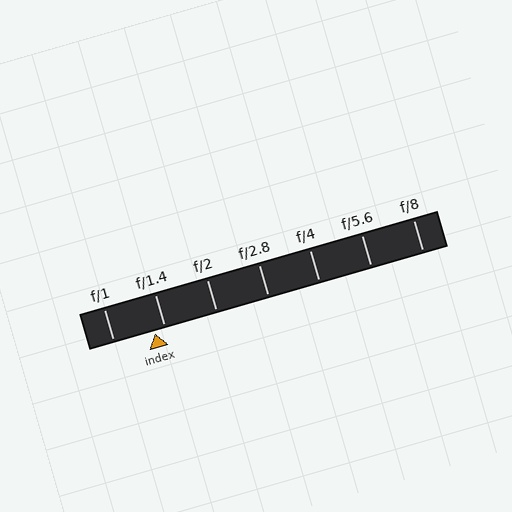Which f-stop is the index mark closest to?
The index mark is closest to f/1.4.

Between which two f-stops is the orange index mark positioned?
The index mark is between f/1 and f/1.4.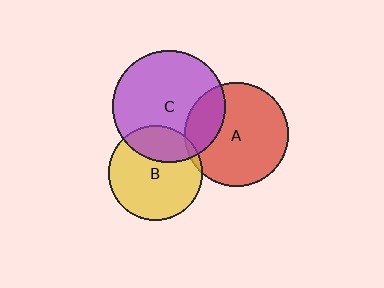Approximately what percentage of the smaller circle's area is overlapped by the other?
Approximately 5%.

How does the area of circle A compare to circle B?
Approximately 1.2 times.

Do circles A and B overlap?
Yes.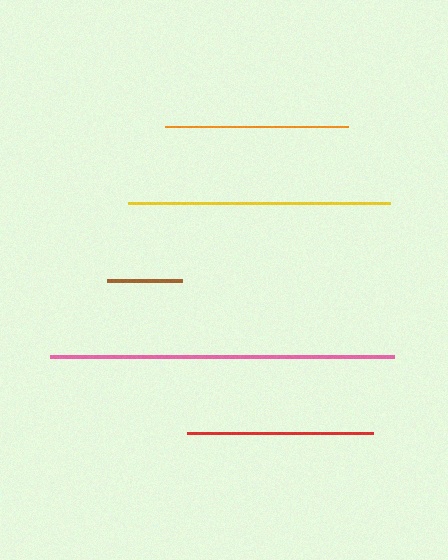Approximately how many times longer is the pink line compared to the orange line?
The pink line is approximately 1.9 times the length of the orange line.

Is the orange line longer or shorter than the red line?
The red line is longer than the orange line.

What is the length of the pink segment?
The pink segment is approximately 344 pixels long.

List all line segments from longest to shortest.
From longest to shortest: pink, yellow, red, orange, brown.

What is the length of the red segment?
The red segment is approximately 187 pixels long.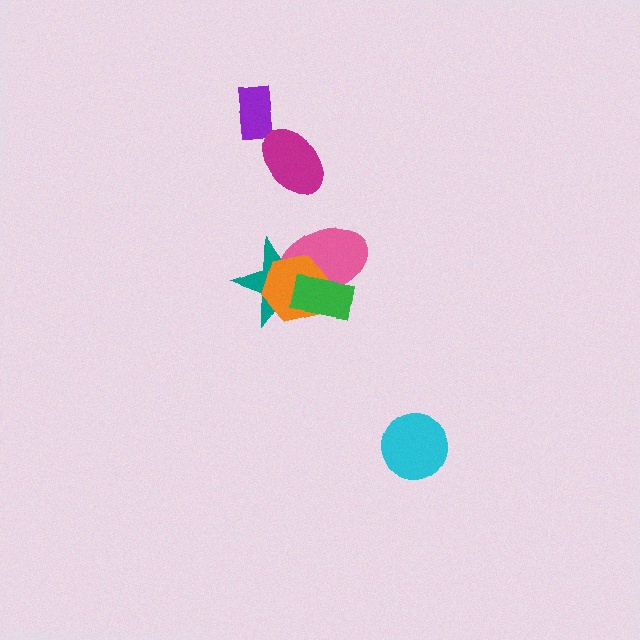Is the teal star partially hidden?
Yes, it is partially covered by another shape.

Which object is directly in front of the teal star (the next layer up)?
The pink ellipse is directly in front of the teal star.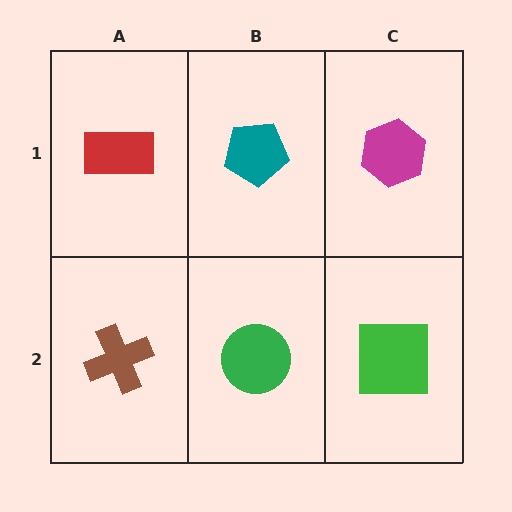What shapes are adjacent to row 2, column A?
A red rectangle (row 1, column A), a green circle (row 2, column B).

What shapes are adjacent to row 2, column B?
A teal pentagon (row 1, column B), a brown cross (row 2, column A), a green square (row 2, column C).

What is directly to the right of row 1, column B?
A magenta hexagon.